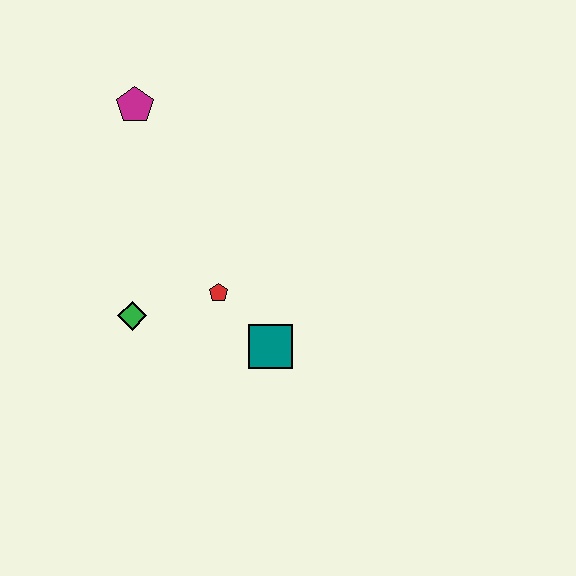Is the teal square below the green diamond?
Yes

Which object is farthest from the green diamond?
The magenta pentagon is farthest from the green diamond.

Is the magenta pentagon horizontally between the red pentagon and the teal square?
No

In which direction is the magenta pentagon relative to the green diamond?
The magenta pentagon is above the green diamond.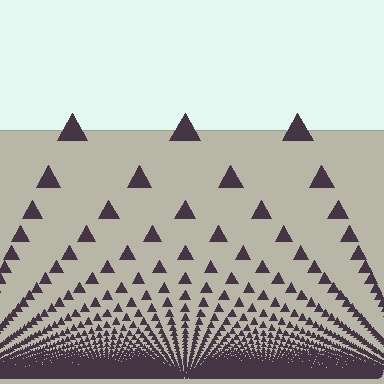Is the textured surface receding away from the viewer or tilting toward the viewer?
The surface appears to tilt toward the viewer. Texture elements get larger and sparser toward the top.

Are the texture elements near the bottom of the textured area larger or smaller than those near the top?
Smaller. The gradient is inverted — elements near the bottom are smaller and denser.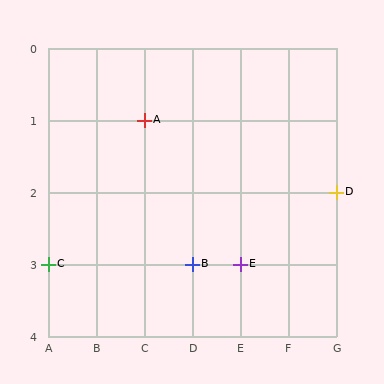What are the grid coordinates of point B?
Point B is at grid coordinates (D, 3).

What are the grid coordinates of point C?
Point C is at grid coordinates (A, 3).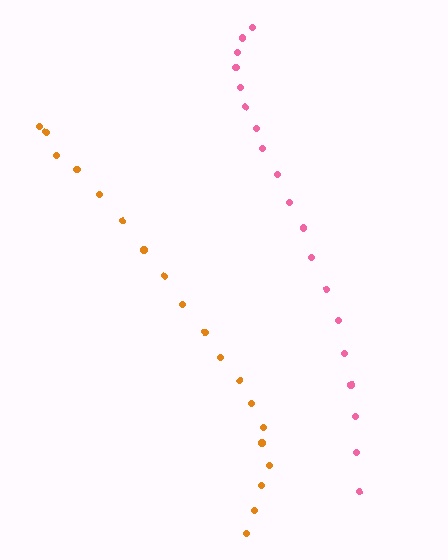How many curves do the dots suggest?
There are 2 distinct paths.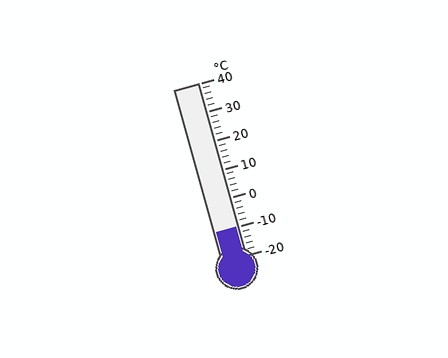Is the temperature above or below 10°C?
The temperature is below 10°C.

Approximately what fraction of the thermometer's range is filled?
The thermometer is filled to approximately 15% of its range.